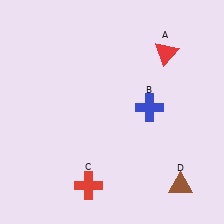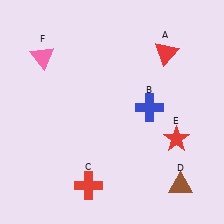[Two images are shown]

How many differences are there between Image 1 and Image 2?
There are 2 differences between the two images.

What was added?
A red star (E), a pink triangle (F) were added in Image 2.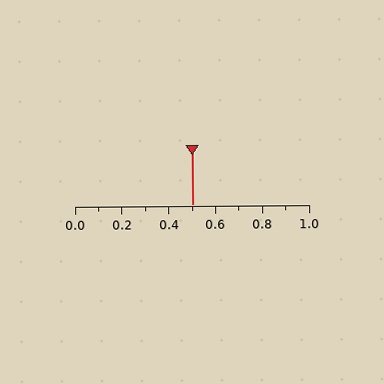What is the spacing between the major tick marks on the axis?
The major ticks are spaced 0.2 apart.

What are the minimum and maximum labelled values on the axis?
The axis runs from 0.0 to 1.0.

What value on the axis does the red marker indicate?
The marker indicates approximately 0.5.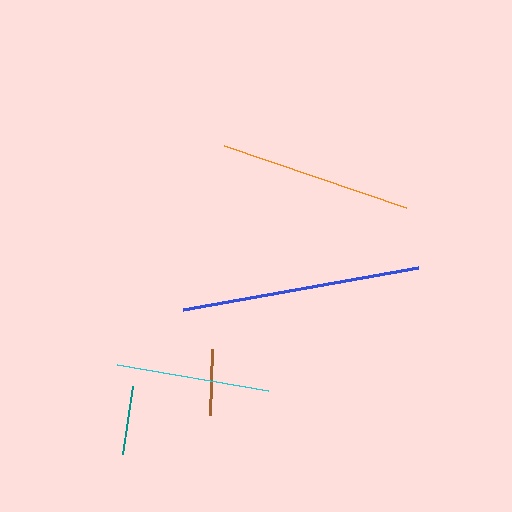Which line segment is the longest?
The blue line is the longest at approximately 238 pixels.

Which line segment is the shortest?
The brown line is the shortest at approximately 66 pixels.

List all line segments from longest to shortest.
From longest to shortest: blue, orange, cyan, teal, brown.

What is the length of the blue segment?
The blue segment is approximately 238 pixels long.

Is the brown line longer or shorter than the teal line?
The teal line is longer than the brown line.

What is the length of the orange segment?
The orange segment is approximately 193 pixels long.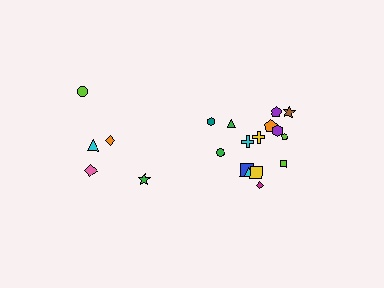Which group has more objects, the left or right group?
The right group.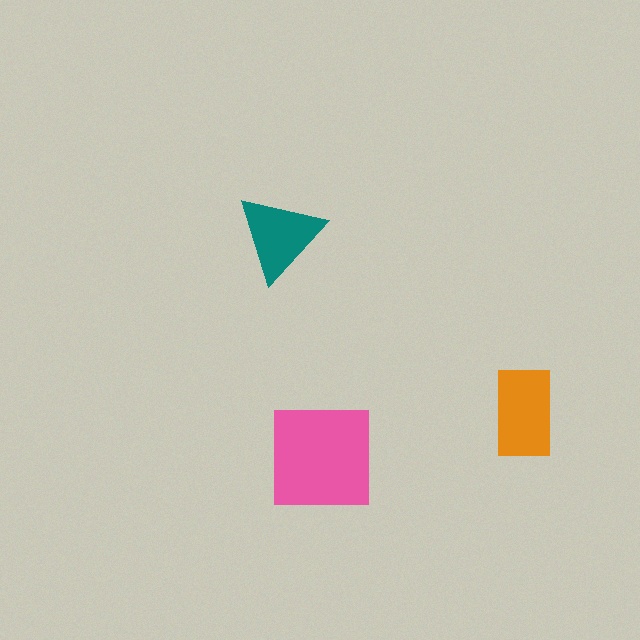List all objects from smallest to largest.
The teal triangle, the orange rectangle, the pink square.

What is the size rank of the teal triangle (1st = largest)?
3rd.